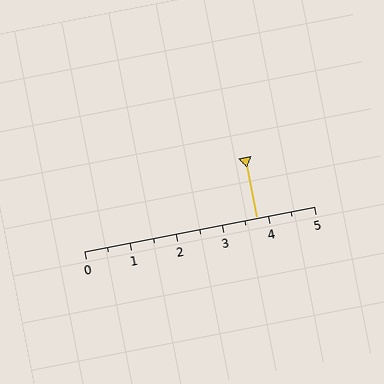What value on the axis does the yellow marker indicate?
The marker indicates approximately 3.8.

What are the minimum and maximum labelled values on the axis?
The axis runs from 0 to 5.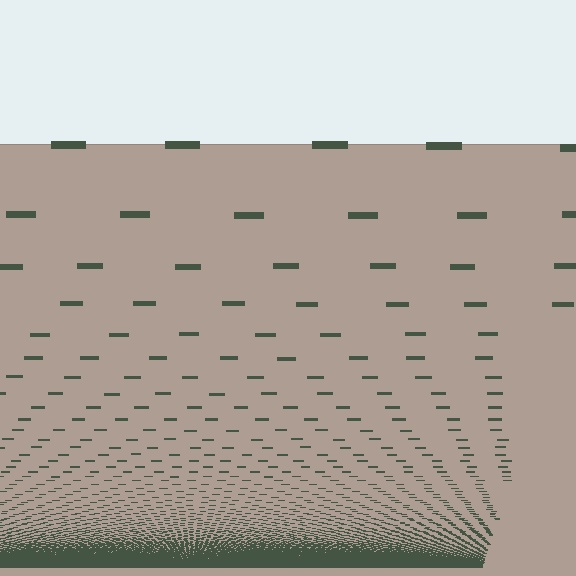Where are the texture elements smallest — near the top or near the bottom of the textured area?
Near the bottom.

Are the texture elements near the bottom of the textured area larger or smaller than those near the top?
Smaller. The gradient is inverted — elements near the bottom are smaller and denser.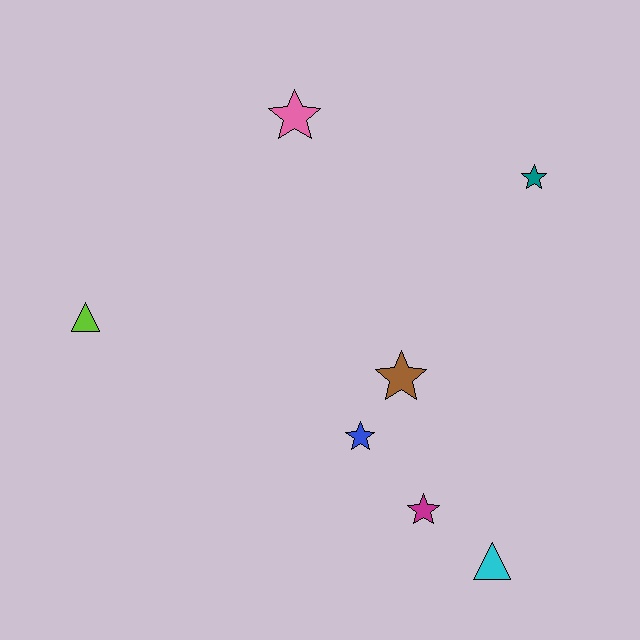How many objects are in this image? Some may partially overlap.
There are 7 objects.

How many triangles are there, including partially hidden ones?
There are 2 triangles.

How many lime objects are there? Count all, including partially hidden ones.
There is 1 lime object.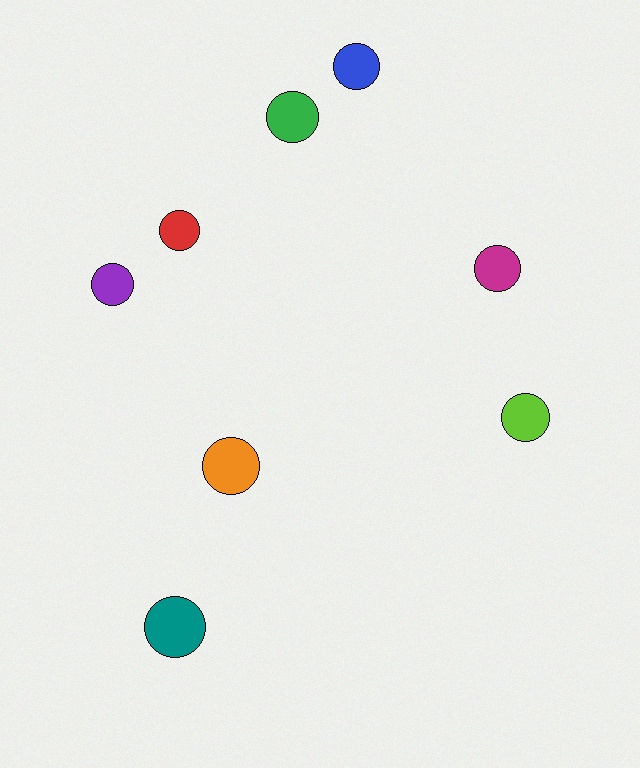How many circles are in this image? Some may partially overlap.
There are 8 circles.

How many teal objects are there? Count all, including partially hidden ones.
There is 1 teal object.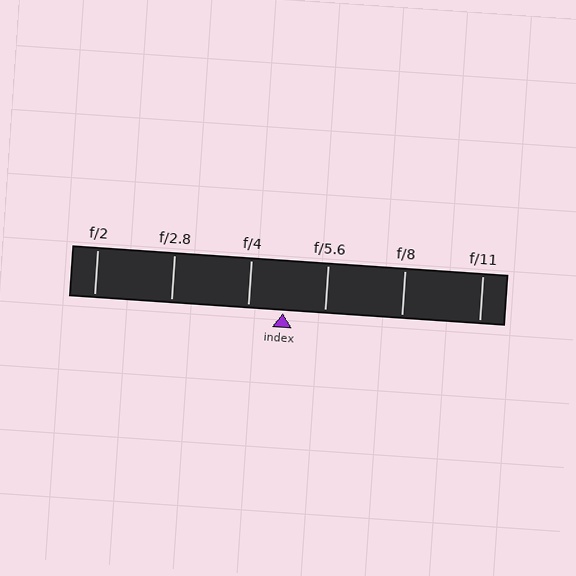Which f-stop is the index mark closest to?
The index mark is closest to f/4.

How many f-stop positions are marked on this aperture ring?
There are 6 f-stop positions marked.